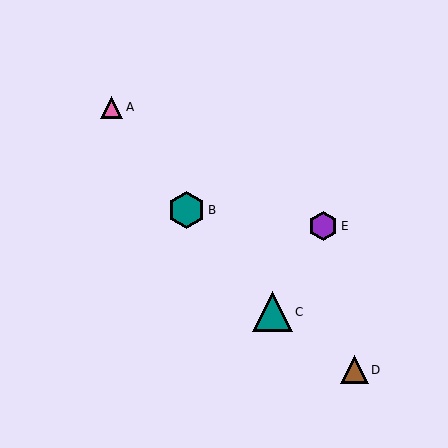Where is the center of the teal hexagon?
The center of the teal hexagon is at (186, 210).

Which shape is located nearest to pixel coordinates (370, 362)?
The brown triangle (labeled D) at (355, 370) is nearest to that location.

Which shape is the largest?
The teal triangle (labeled C) is the largest.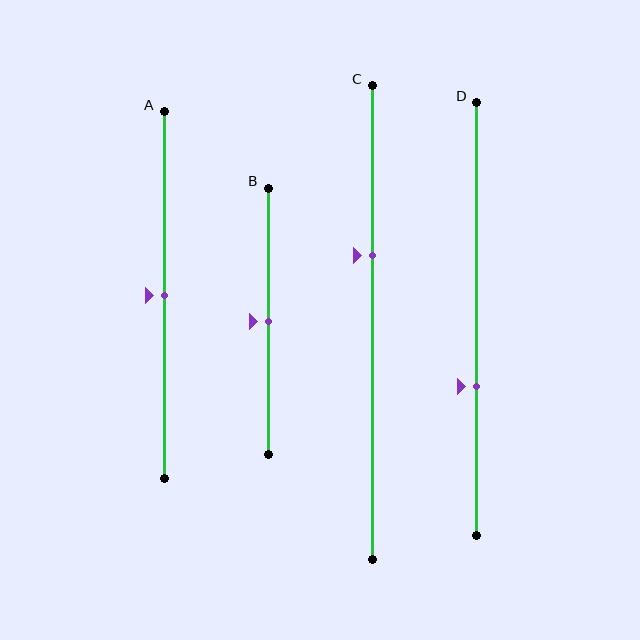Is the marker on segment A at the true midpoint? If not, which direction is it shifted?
Yes, the marker on segment A is at the true midpoint.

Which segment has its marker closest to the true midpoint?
Segment A has its marker closest to the true midpoint.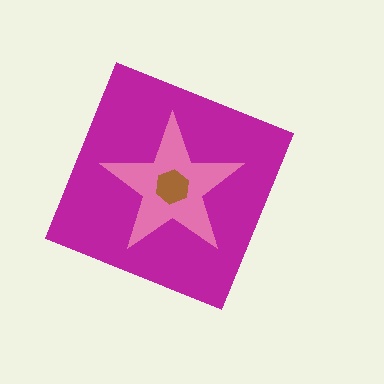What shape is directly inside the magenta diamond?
The pink star.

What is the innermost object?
The brown hexagon.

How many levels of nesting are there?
3.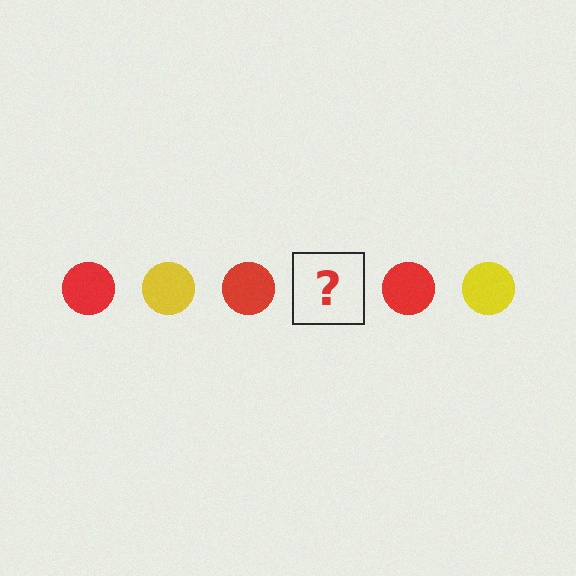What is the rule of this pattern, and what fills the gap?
The rule is that the pattern cycles through red, yellow circles. The gap should be filled with a yellow circle.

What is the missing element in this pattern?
The missing element is a yellow circle.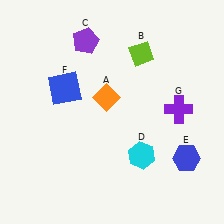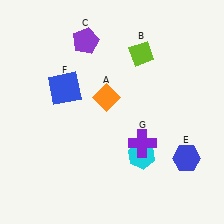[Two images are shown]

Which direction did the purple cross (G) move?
The purple cross (G) moved left.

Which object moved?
The purple cross (G) moved left.